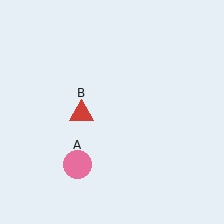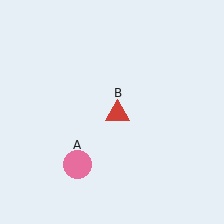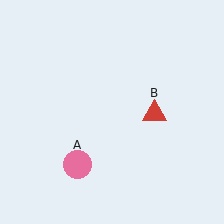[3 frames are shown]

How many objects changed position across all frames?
1 object changed position: red triangle (object B).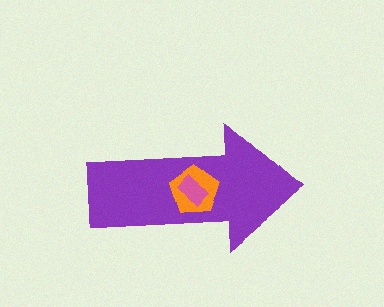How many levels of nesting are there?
3.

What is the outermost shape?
The purple arrow.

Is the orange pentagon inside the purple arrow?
Yes.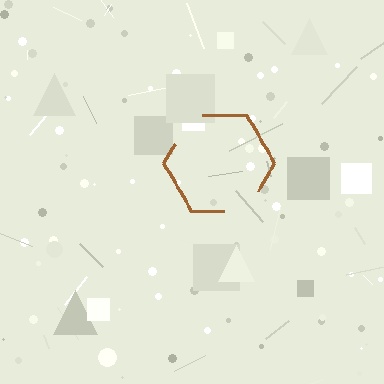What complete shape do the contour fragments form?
The contour fragments form a hexagon.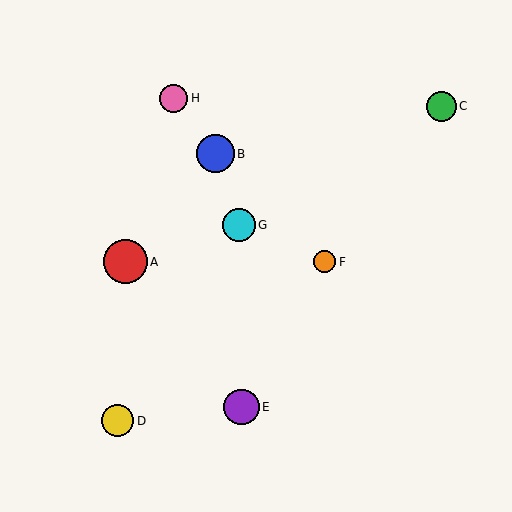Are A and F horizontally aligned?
Yes, both are at y≈262.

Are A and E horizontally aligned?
No, A is at y≈262 and E is at y≈407.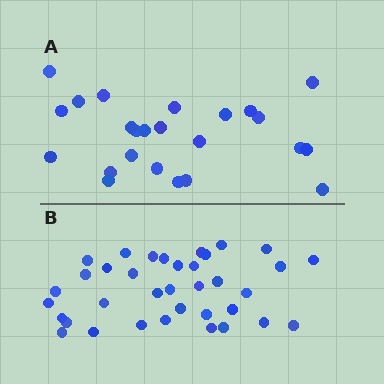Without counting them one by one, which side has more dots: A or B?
Region B (the bottom region) has more dots.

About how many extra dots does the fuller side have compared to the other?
Region B has roughly 12 or so more dots than region A.